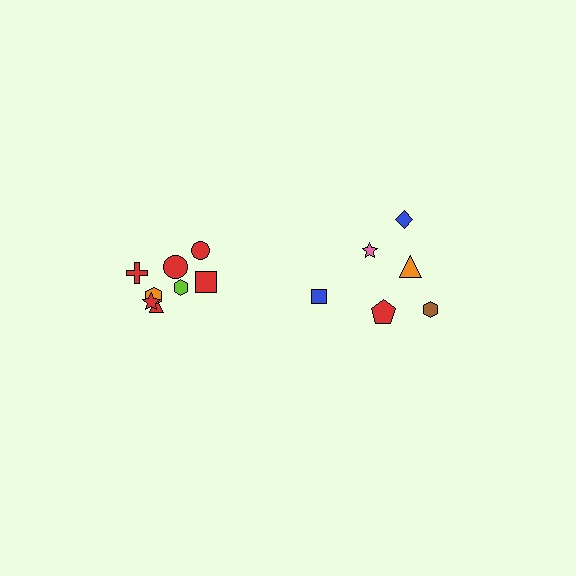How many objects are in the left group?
There are 8 objects.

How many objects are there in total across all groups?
There are 14 objects.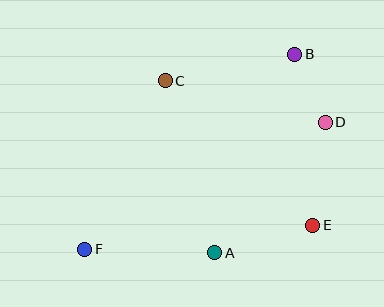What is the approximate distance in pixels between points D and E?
The distance between D and E is approximately 104 pixels.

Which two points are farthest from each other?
Points B and F are farthest from each other.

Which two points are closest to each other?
Points B and D are closest to each other.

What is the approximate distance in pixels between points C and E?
The distance between C and E is approximately 206 pixels.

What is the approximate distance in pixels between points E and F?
The distance between E and F is approximately 229 pixels.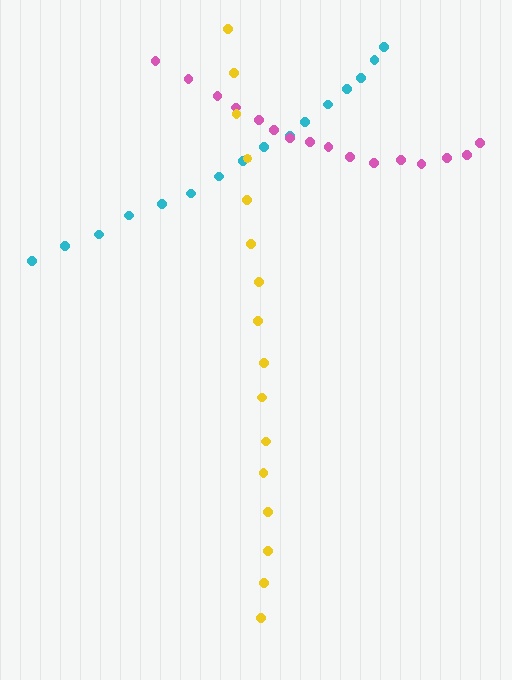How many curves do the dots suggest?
There are 3 distinct paths.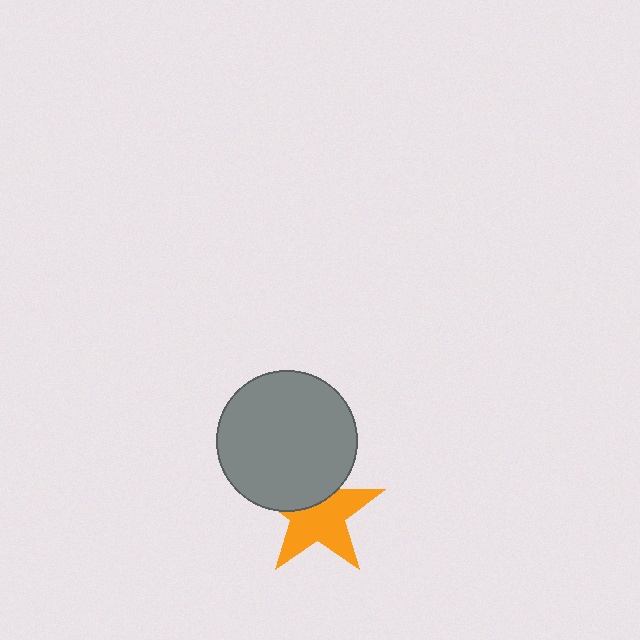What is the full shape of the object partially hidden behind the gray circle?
The partially hidden object is an orange star.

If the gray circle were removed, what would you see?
You would see the complete orange star.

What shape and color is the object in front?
The object in front is a gray circle.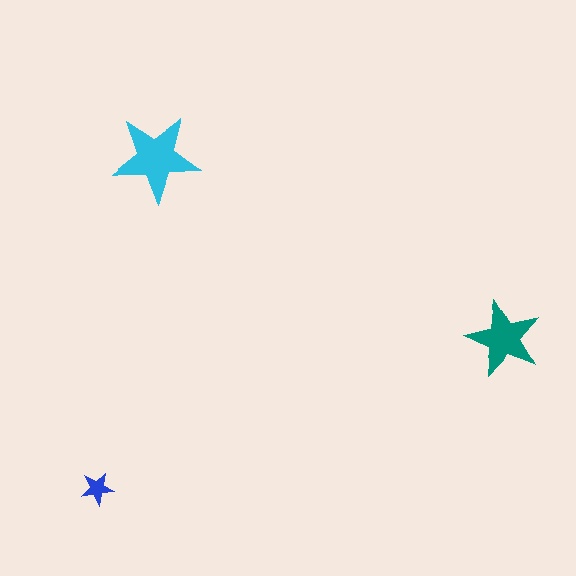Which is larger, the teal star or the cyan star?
The cyan one.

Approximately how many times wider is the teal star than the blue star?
About 2.5 times wider.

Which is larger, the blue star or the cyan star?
The cyan one.